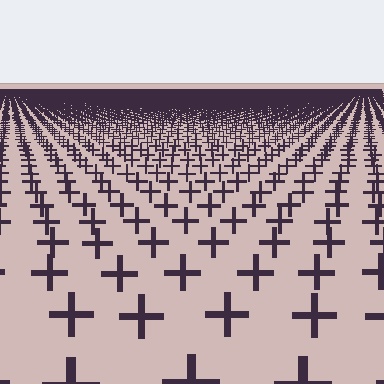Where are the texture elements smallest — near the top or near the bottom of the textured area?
Near the top.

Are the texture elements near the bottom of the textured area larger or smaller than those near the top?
Larger. Near the bottom, elements are closer to the viewer and appear at a bigger on-screen size.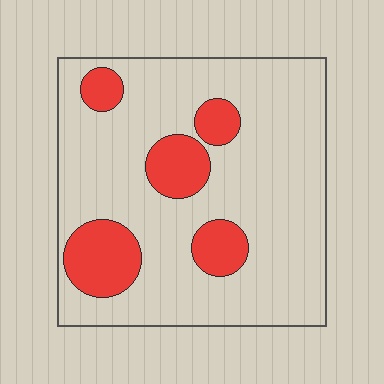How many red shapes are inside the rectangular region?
5.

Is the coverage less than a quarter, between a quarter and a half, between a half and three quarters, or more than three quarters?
Less than a quarter.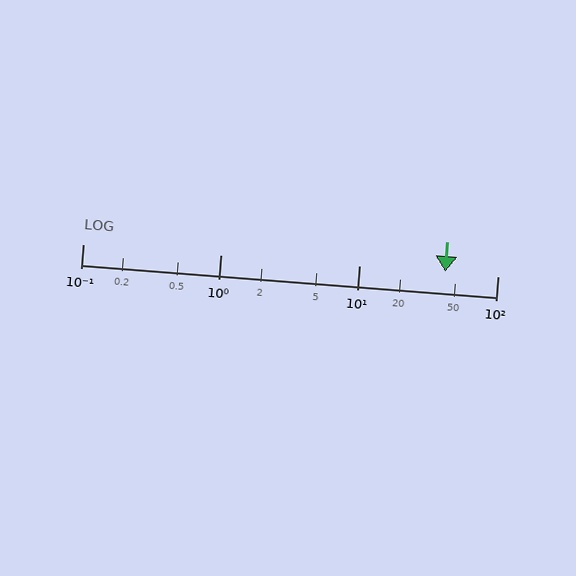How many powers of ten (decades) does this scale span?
The scale spans 3 decades, from 0.1 to 100.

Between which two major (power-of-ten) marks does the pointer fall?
The pointer is between 10 and 100.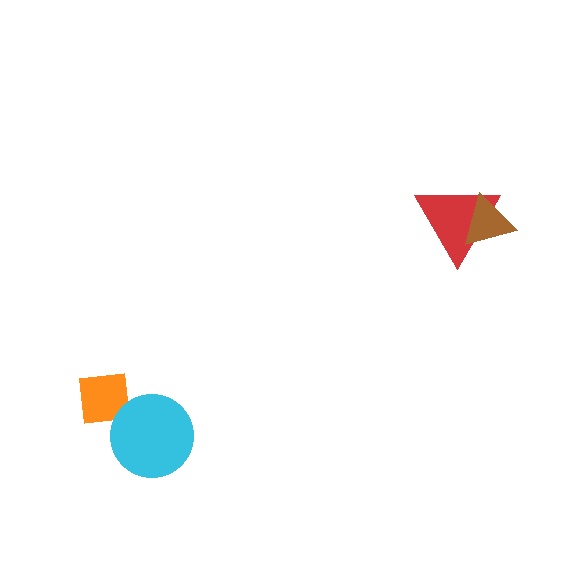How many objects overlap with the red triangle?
1 object overlaps with the red triangle.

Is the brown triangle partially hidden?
No, no other shape covers it.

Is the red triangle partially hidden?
Yes, it is partially covered by another shape.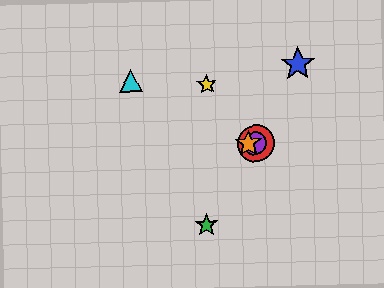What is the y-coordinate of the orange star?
The orange star is at y≈143.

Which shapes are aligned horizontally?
The red circle, the purple circle, the orange star are aligned horizontally.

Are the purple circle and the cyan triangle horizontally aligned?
No, the purple circle is at y≈143 and the cyan triangle is at y≈81.